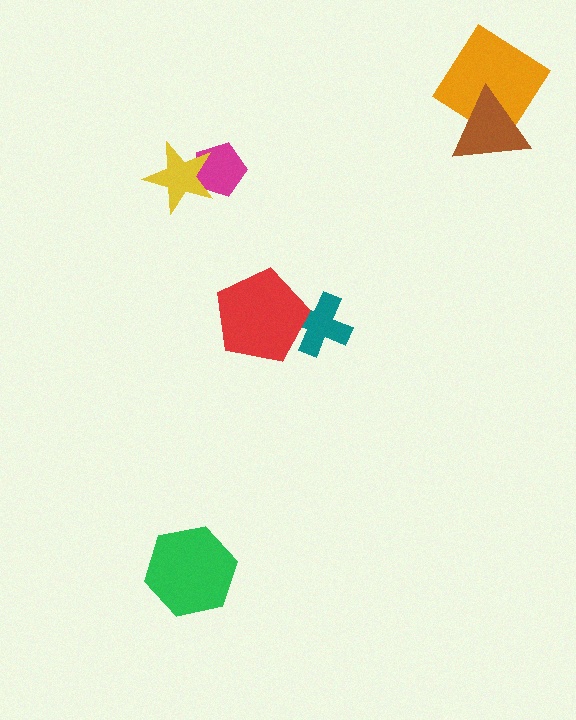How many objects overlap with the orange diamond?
1 object overlaps with the orange diamond.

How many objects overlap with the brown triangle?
1 object overlaps with the brown triangle.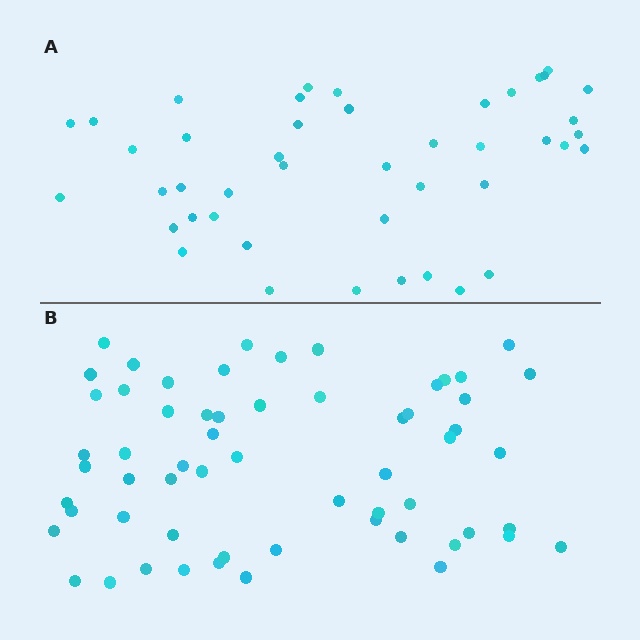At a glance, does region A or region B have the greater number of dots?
Region B (the bottom region) has more dots.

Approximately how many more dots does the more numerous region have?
Region B has approximately 15 more dots than region A.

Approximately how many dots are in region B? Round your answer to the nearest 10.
About 60 dots.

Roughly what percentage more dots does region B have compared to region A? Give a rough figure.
About 35% more.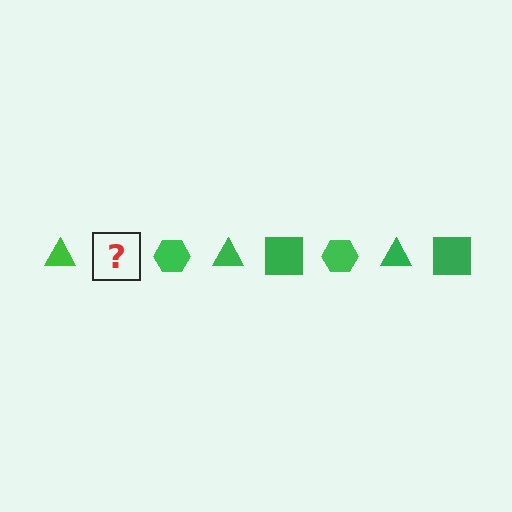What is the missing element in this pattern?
The missing element is a green square.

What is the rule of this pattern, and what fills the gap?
The rule is that the pattern cycles through triangle, square, hexagon shapes in green. The gap should be filled with a green square.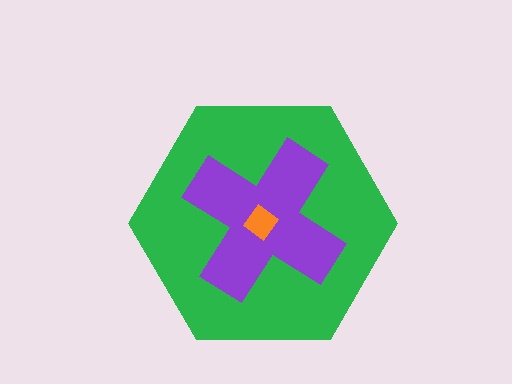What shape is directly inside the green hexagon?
The purple cross.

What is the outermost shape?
The green hexagon.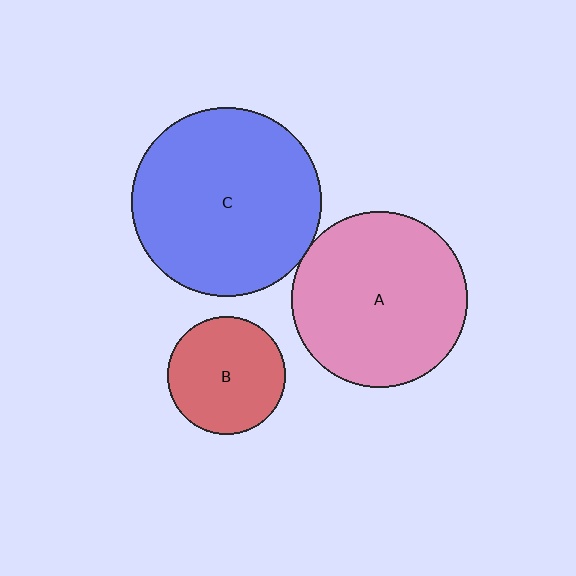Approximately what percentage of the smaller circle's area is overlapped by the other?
Approximately 5%.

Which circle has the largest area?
Circle C (blue).